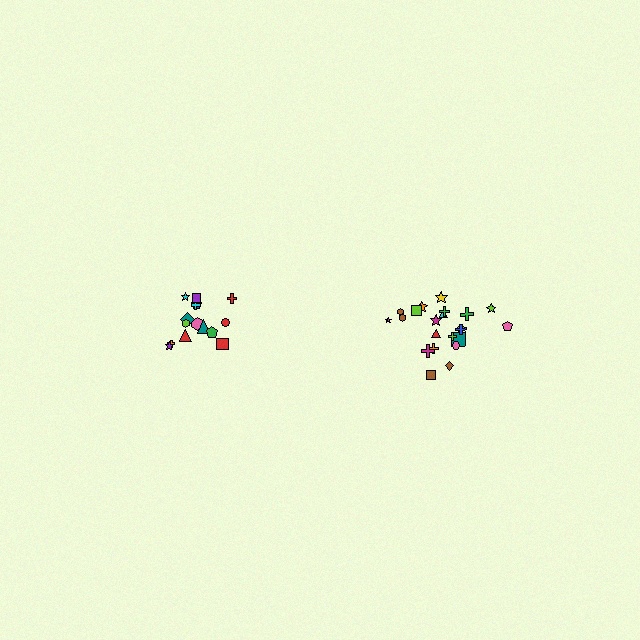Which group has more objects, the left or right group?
The right group.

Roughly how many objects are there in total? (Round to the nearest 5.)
Roughly 35 objects in total.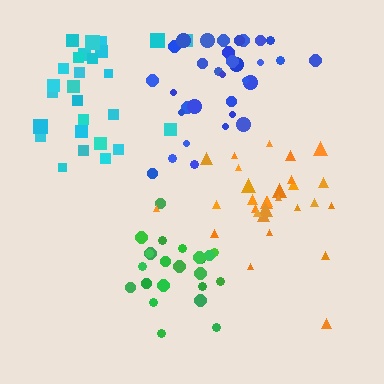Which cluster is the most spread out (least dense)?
Blue.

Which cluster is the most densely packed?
Green.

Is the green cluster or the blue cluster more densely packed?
Green.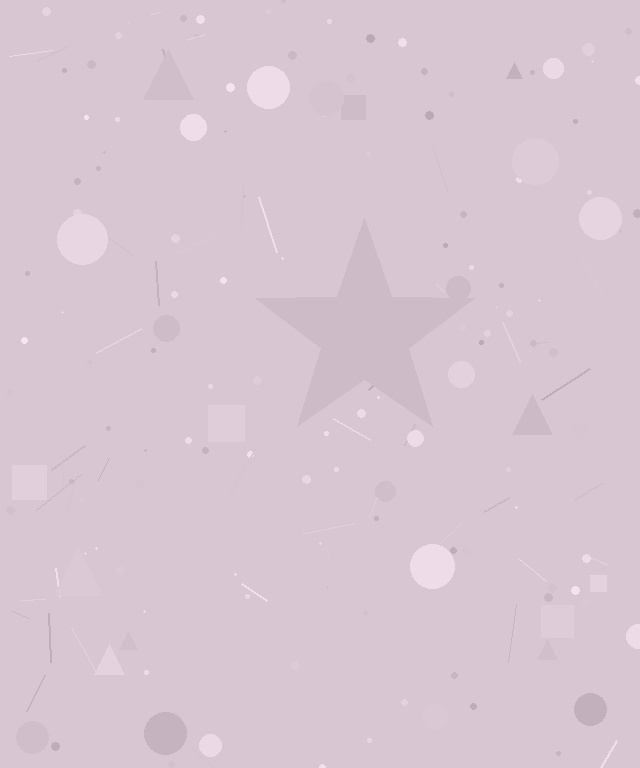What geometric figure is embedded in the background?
A star is embedded in the background.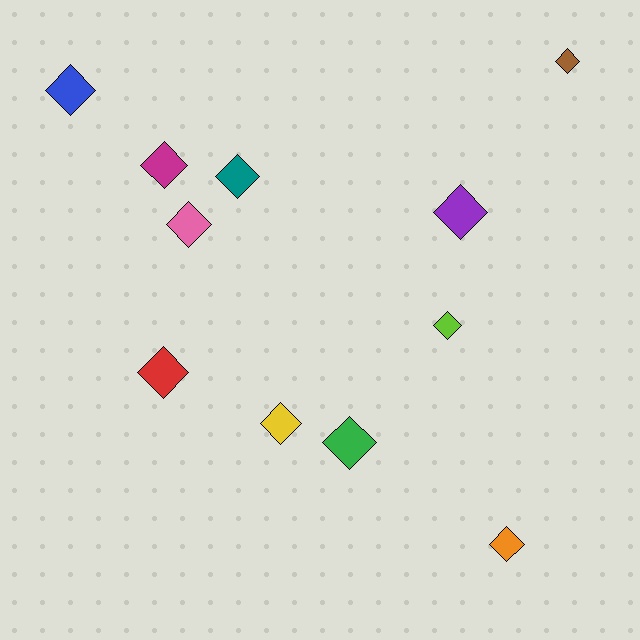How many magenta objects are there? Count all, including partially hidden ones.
There is 1 magenta object.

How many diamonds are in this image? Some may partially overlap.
There are 11 diamonds.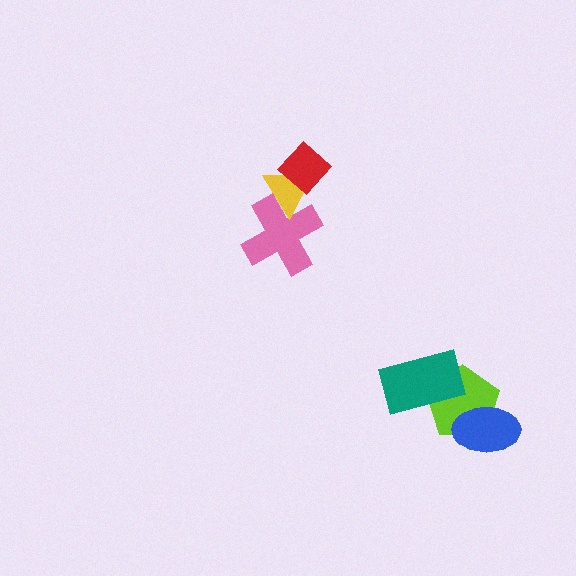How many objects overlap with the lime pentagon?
2 objects overlap with the lime pentagon.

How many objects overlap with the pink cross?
1 object overlaps with the pink cross.